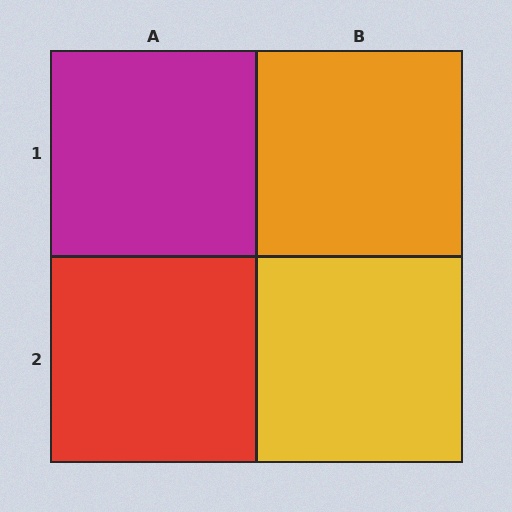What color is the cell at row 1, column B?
Orange.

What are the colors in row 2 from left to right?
Red, yellow.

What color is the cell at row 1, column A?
Magenta.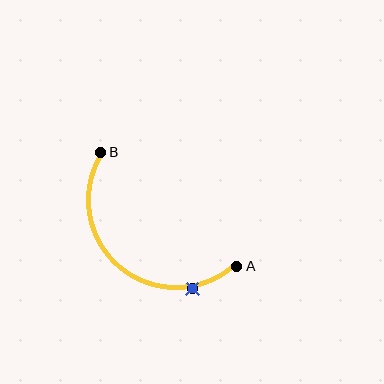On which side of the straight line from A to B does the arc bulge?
The arc bulges below and to the left of the straight line connecting A and B.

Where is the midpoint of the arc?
The arc midpoint is the point on the curve farthest from the straight line joining A and B. It sits below and to the left of that line.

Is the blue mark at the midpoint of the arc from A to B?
No. The blue mark lies on the arc but is closer to endpoint A. The arc midpoint would be at the point on the curve equidistant along the arc from both A and B.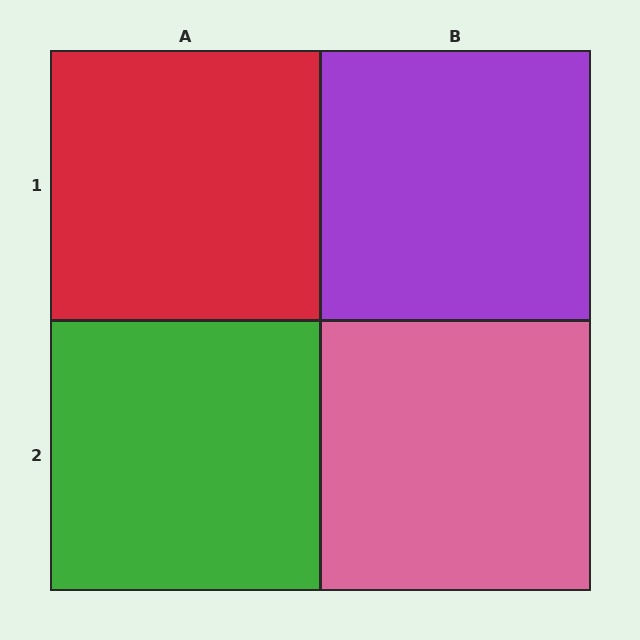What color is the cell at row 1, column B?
Purple.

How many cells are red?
1 cell is red.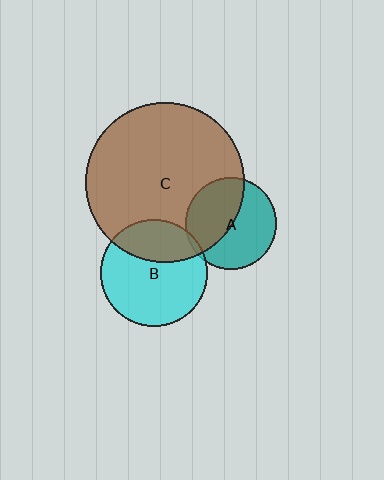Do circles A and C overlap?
Yes.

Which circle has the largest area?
Circle C (brown).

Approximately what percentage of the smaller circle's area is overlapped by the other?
Approximately 45%.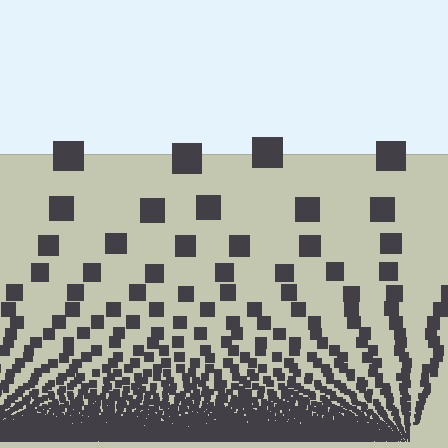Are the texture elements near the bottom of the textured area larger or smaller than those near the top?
Smaller. The gradient is inverted — elements near the bottom are smaller and denser.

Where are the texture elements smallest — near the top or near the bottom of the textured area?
Near the bottom.